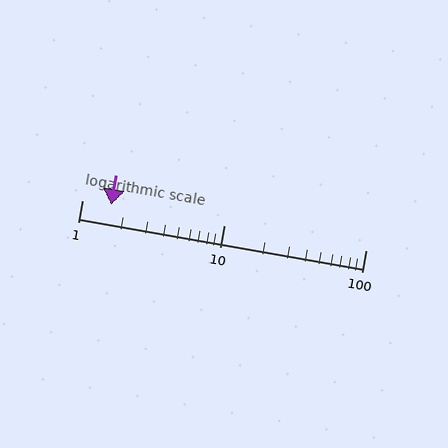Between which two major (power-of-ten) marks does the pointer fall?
The pointer is between 1 and 10.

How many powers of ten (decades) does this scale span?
The scale spans 2 decades, from 1 to 100.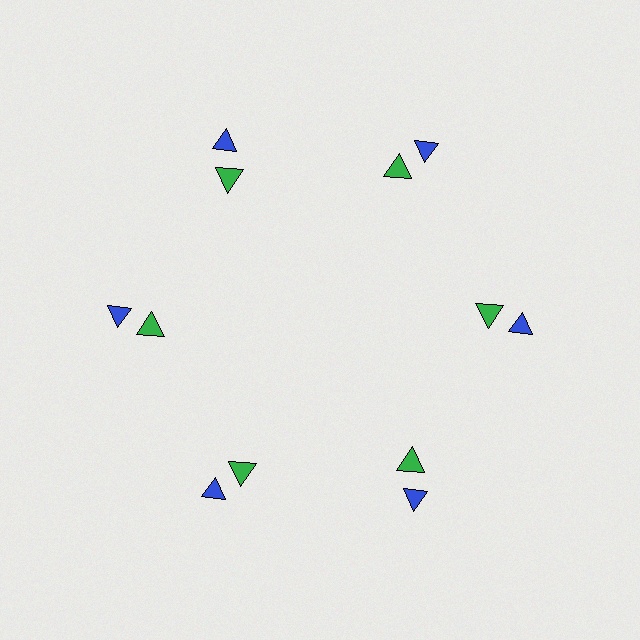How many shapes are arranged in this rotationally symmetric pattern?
There are 12 shapes, arranged in 6 groups of 2.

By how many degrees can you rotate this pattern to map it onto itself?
The pattern maps onto itself every 60 degrees of rotation.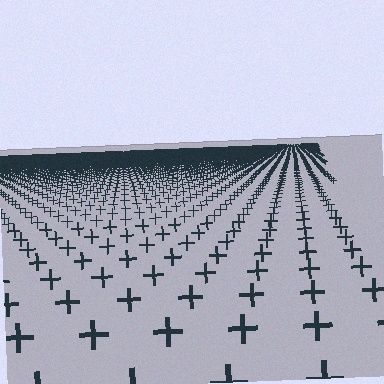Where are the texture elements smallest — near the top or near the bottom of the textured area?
Near the top.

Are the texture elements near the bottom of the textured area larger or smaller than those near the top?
Larger. Near the bottom, elements are closer to the viewer and appear at a bigger on-screen size.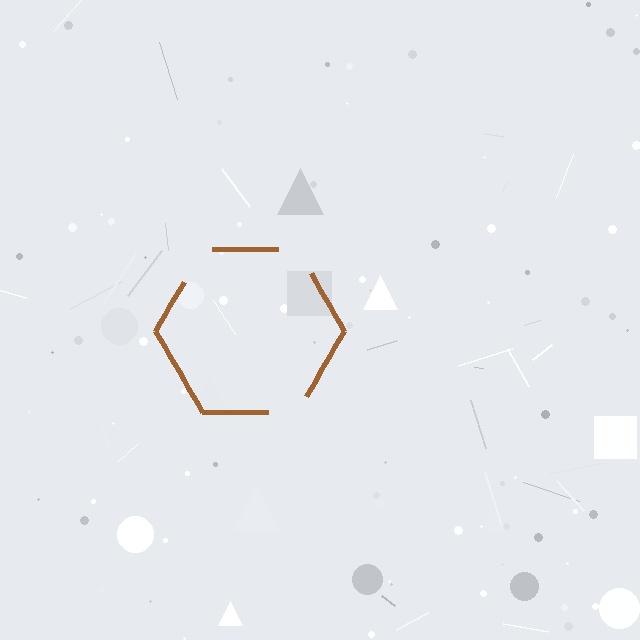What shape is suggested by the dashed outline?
The dashed outline suggests a hexagon.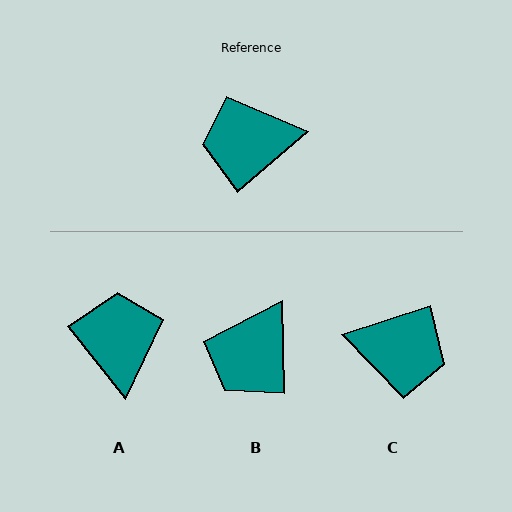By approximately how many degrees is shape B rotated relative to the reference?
Approximately 50 degrees counter-clockwise.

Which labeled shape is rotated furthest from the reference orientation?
C, about 157 degrees away.